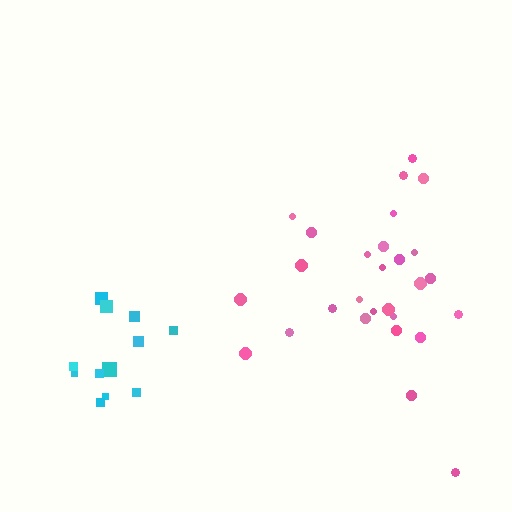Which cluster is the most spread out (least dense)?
Pink.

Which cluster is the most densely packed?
Cyan.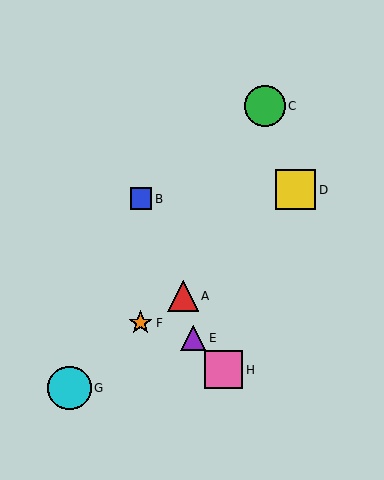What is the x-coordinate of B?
Object B is at x≈141.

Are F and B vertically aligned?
Yes, both are at x≈141.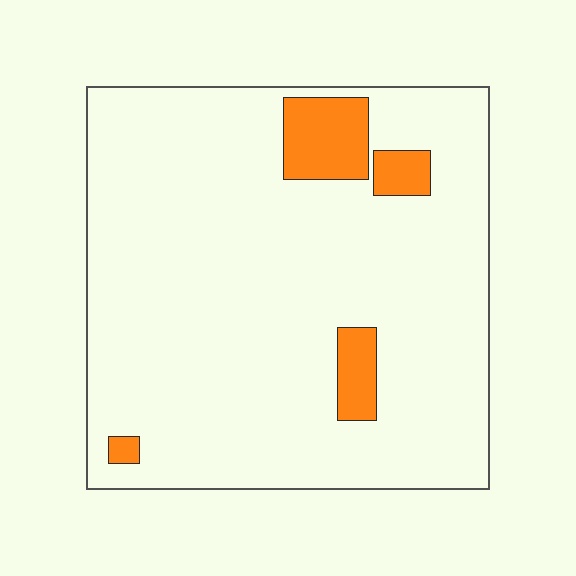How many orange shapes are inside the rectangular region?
4.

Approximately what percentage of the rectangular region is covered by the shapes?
Approximately 10%.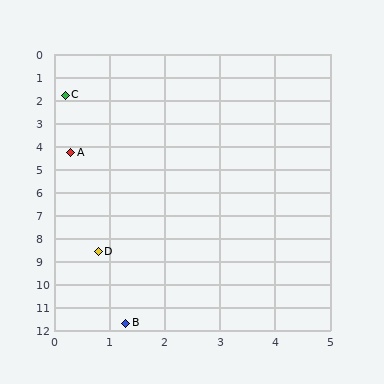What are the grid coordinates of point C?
Point C is at approximately (0.2, 1.8).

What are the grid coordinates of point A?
Point A is at approximately (0.3, 4.3).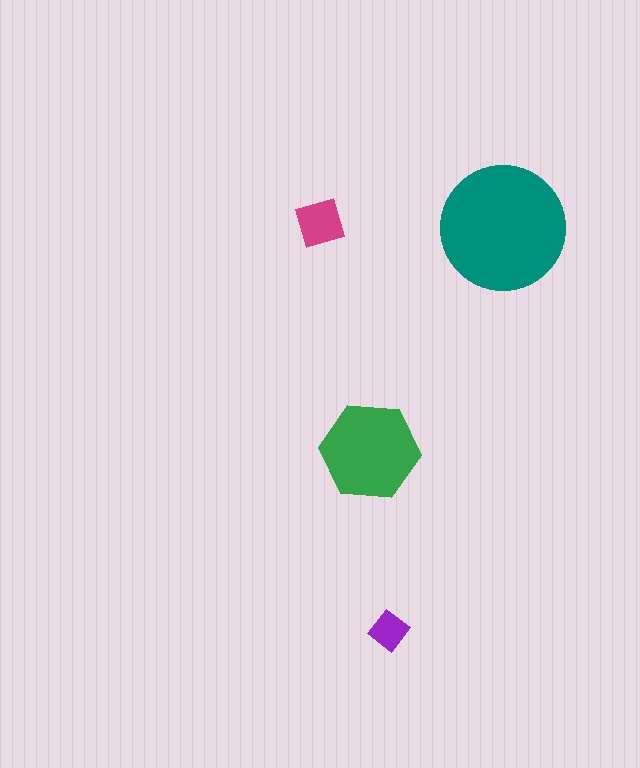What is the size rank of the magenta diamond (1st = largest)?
3rd.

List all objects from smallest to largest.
The purple diamond, the magenta diamond, the green hexagon, the teal circle.